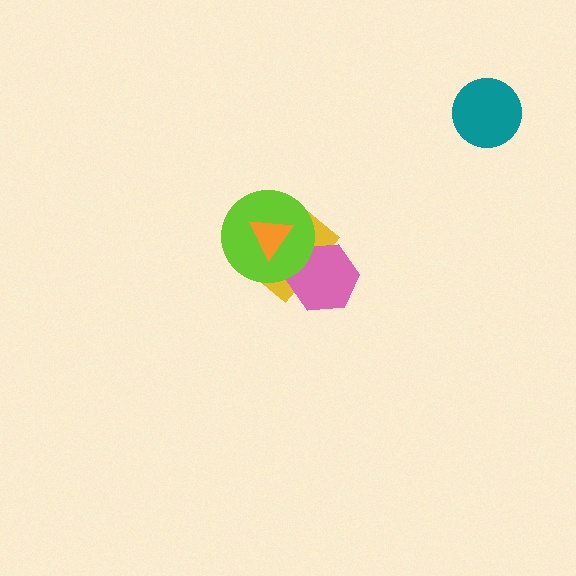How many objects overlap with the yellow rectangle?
3 objects overlap with the yellow rectangle.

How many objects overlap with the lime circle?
3 objects overlap with the lime circle.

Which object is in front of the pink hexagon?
The lime circle is in front of the pink hexagon.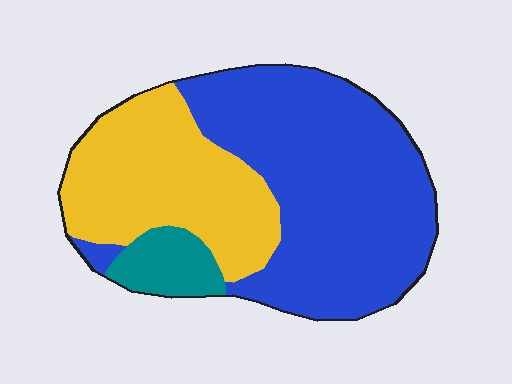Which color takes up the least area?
Teal, at roughly 10%.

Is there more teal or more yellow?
Yellow.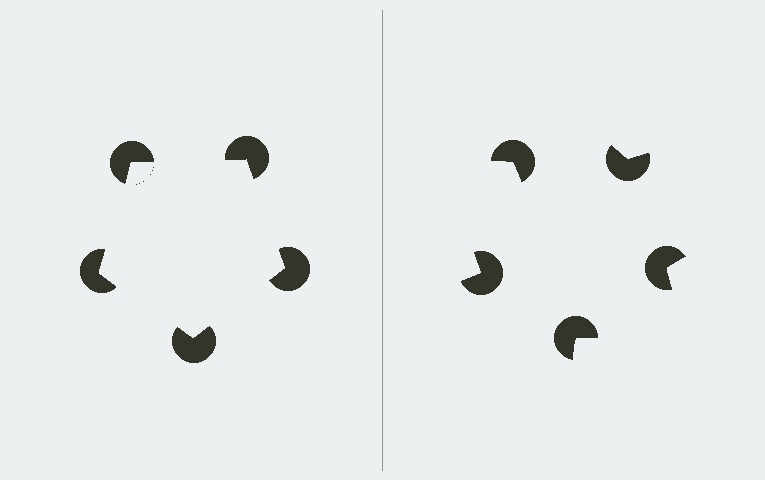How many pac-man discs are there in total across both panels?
10 — 5 on each side.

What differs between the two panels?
The pac-man discs are positioned identically on both sides; only the wedge orientations differ. On the left they align to a pentagon; on the right they are misaligned.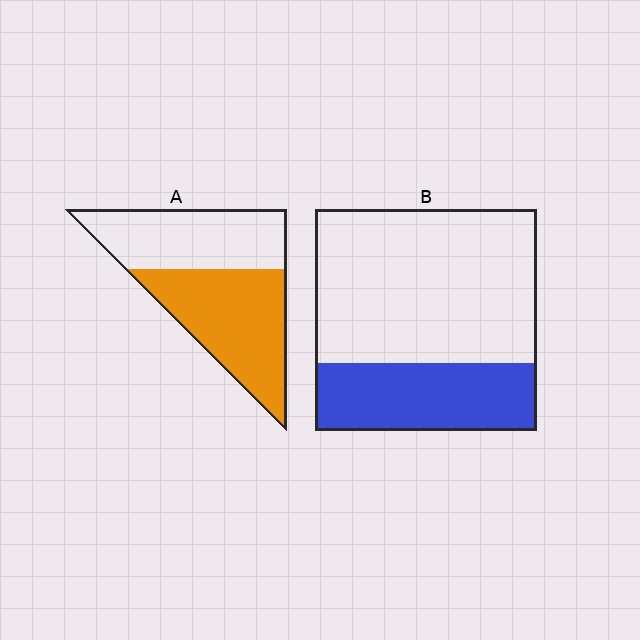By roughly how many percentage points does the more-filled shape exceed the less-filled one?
By roughly 25 percentage points (A over B).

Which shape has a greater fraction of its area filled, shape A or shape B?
Shape A.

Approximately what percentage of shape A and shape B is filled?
A is approximately 55% and B is approximately 30%.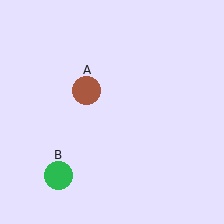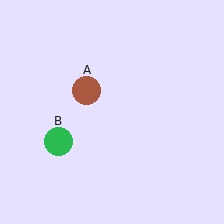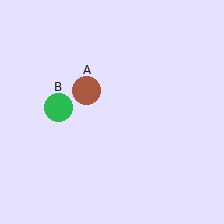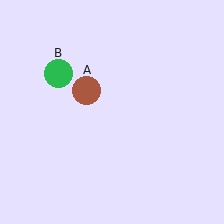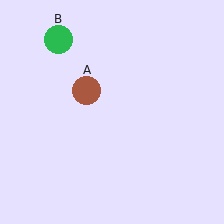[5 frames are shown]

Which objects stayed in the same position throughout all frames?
Brown circle (object A) remained stationary.